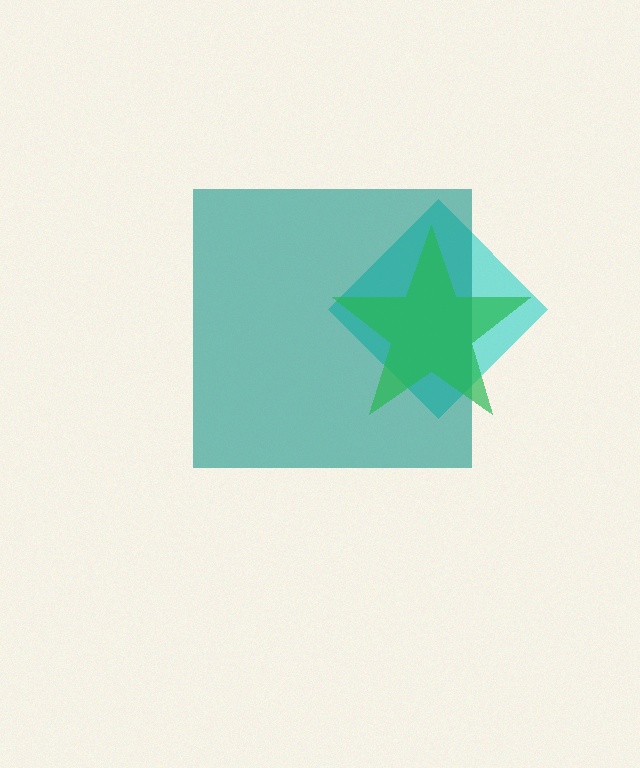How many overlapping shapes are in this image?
There are 3 overlapping shapes in the image.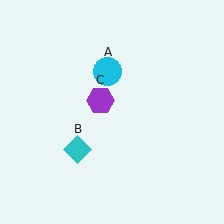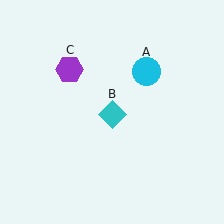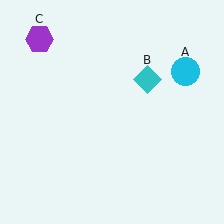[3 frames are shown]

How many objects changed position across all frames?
3 objects changed position: cyan circle (object A), cyan diamond (object B), purple hexagon (object C).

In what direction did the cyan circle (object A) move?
The cyan circle (object A) moved right.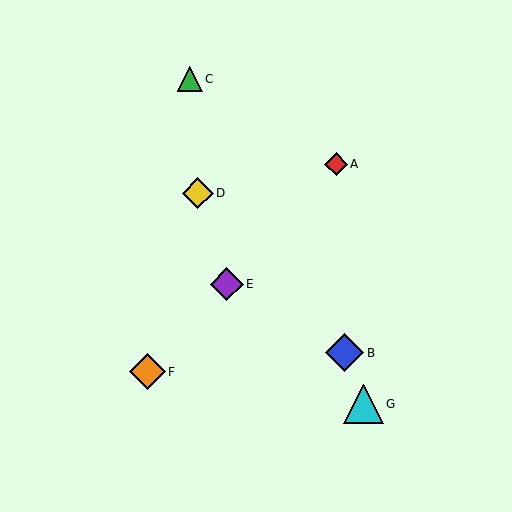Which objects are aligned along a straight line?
Objects A, E, F are aligned along a straight line.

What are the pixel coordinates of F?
Object F is at (147, 372).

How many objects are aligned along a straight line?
3 objects (A, E, F) are aligned along a straight line.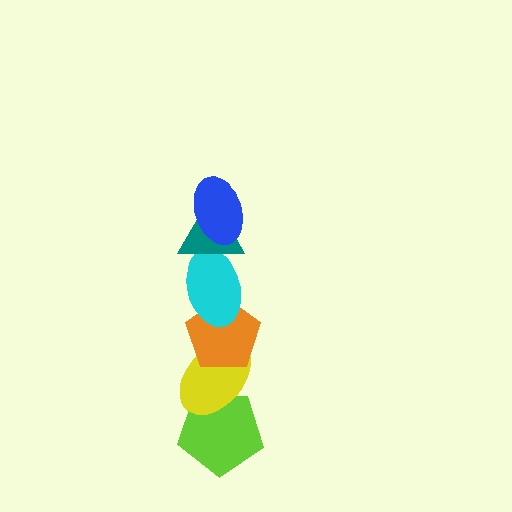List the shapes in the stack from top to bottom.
From top to bottom: the blue ellipse, the teal triangle, the cyan ellipse, the orange pentagon, the yellow ellipse, the lime pentagon.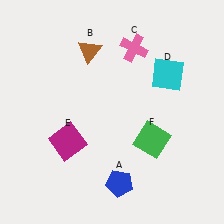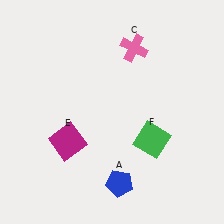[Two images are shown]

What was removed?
The cyan square (D), the brown triangle (B) were removed in Image 2.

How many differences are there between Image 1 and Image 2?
There are 2 differences between the two images.